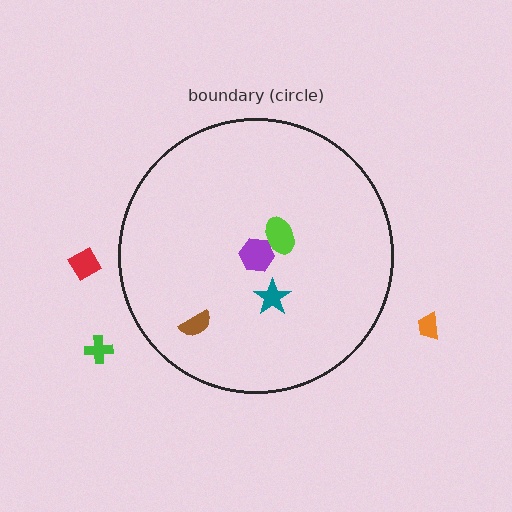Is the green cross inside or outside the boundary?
Outside.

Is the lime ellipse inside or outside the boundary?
Inside.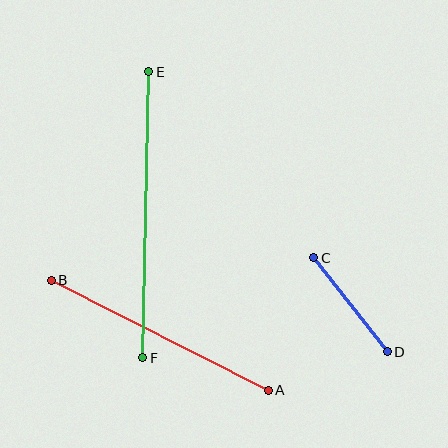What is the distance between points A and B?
The distance is approximately 243 pixels.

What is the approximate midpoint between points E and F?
The midpoint is at approximately (146, 215) pixels.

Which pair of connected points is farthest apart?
Points E and F are farthest apart.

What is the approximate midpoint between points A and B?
The midpoint is at approximately (160, 335) pixels.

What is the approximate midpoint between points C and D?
The midpoint is at approximately (350, 305) pixels.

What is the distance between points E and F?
The distance is approximately 286 pixels.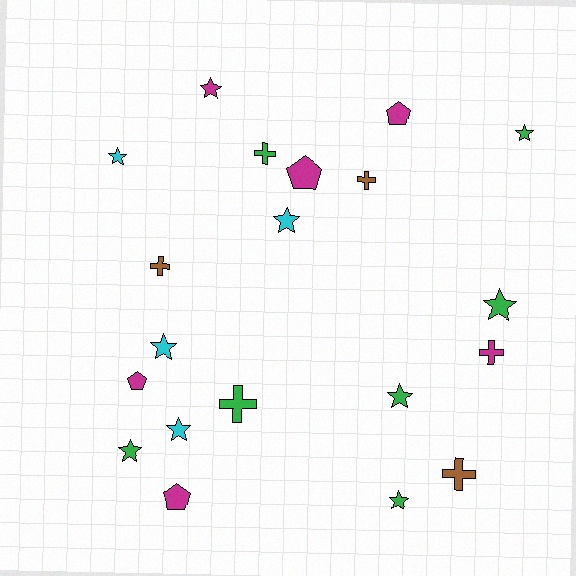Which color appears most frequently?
Green, with 7 objects.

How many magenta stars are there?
There is 1 magenta star.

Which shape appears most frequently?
Star, with 10 objects.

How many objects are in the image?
There are 20 objects.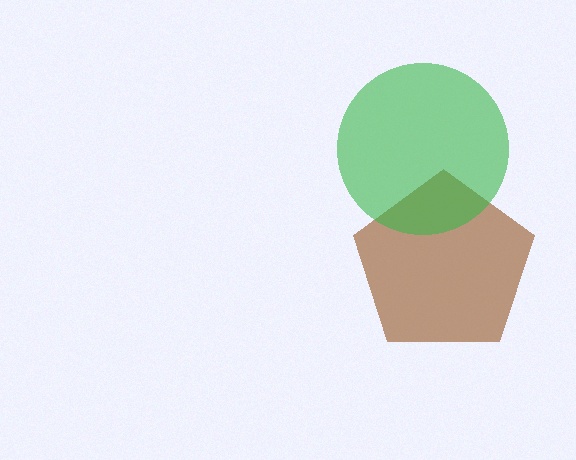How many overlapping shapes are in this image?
There are 2 overlapping shapes in the image.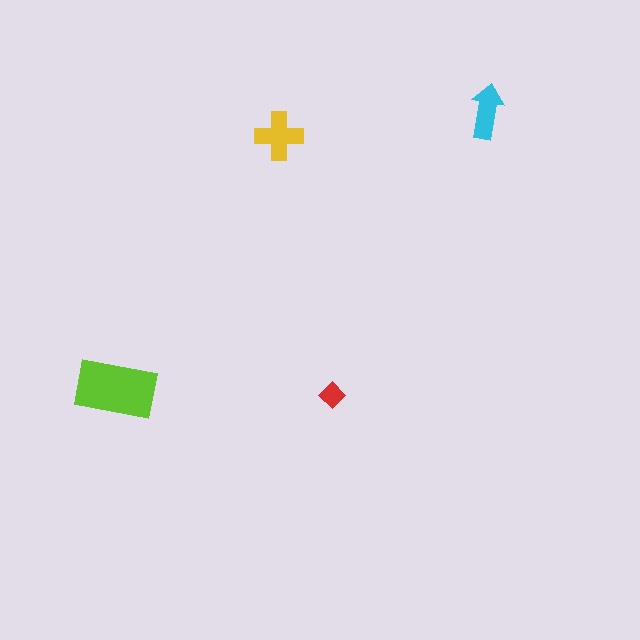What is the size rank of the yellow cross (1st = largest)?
2nd.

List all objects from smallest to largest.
The red diamond, the cyan arrow, the yellow cross, the lime rectangle.